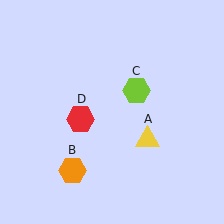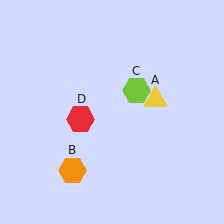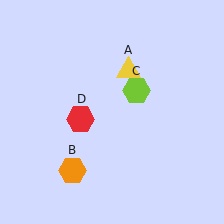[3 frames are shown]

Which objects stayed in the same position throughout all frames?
Orange hexagon (object B) and lime hexagon (object C) and red hexagon (object D) remained stationary.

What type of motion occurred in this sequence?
The yellow triangle (object A) rotated counterclockwise around the center of the scene.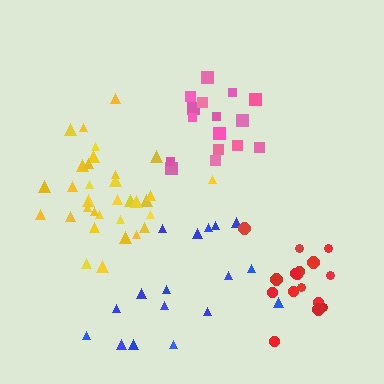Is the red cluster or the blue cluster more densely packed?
Red.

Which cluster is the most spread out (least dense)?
Blue.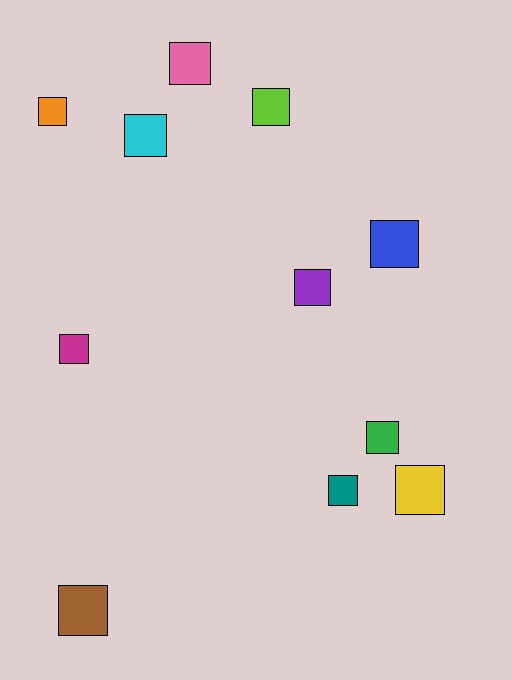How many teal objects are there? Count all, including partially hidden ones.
There is 1 teal object.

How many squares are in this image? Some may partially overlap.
There are 11 squares.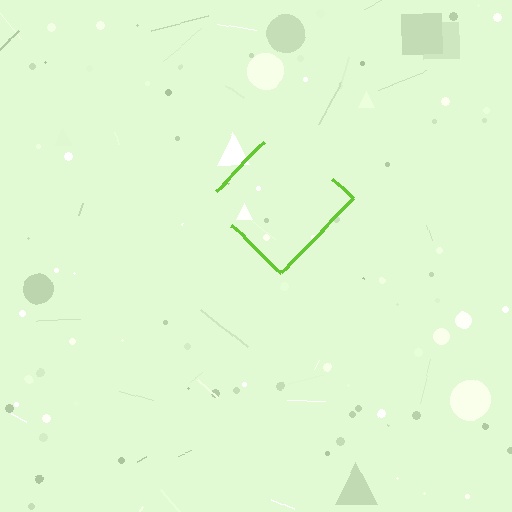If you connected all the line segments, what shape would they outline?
They would outline a diamond.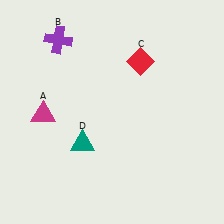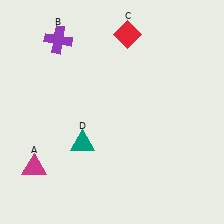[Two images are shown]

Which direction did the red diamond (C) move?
The red diamond (C) moved up.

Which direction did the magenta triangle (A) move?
The magenta triangle (A) moved down.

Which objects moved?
The objects that moved are: the magenta triangle (A), the red diamond (C).